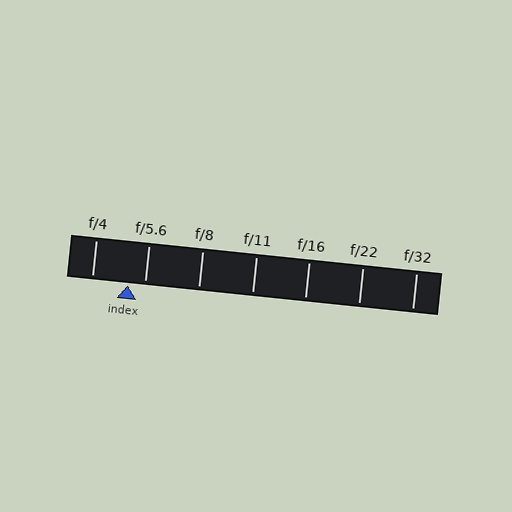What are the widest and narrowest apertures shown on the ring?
The widest aperture shown is f/4 and the narrowest is f/32.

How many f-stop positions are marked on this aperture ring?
There are 7 f-stop positions marked.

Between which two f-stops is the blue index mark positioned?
The index mark is between f/4 and f/5.6.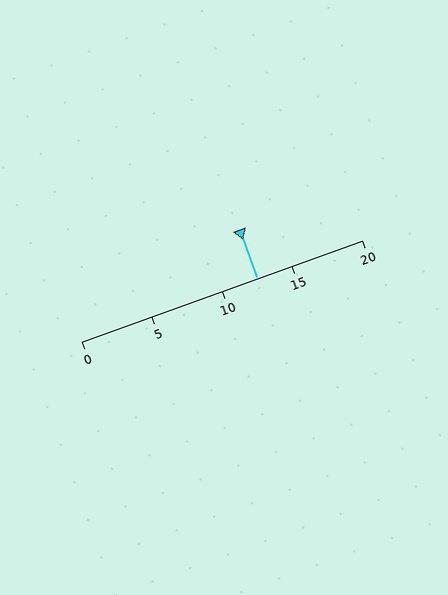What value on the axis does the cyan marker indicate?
The marker indicates approximately 12.5.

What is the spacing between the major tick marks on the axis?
The major ticks are spaced 5 apart.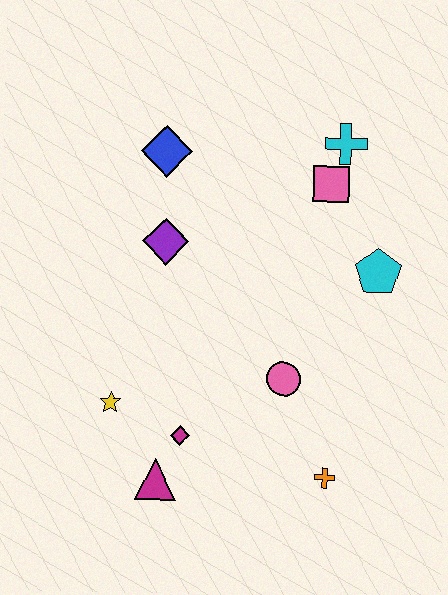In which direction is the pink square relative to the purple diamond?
The pink square is to the right of the purple diamond.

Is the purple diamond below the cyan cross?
Yes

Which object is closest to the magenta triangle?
The magenta diamond is closest to the magenta triangle.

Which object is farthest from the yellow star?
The cyan cross is farthest from the yellow star.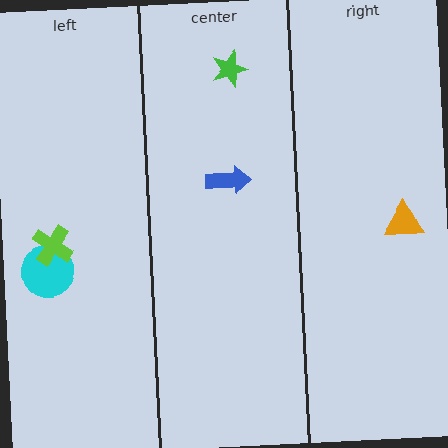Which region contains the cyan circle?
The left region.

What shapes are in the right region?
The orange triangle.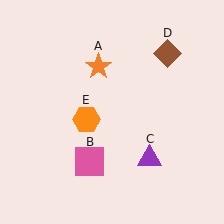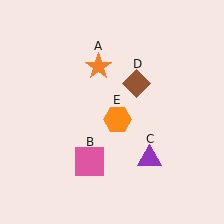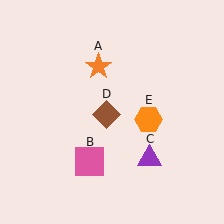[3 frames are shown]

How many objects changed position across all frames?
2 objects changed position: brown diamond (object D), orange hexagon (object E).